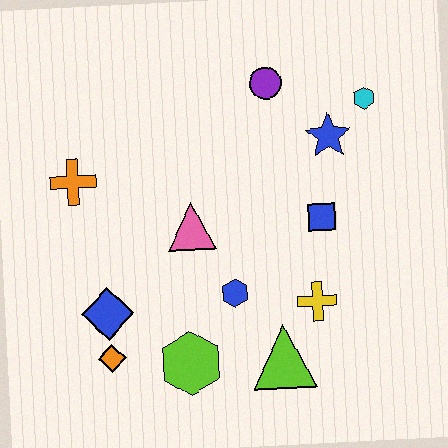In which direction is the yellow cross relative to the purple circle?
The yellow cross is below the purple circle.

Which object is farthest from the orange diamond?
The cyan hexagon is farthest from the orange diamond.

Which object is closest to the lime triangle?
The yellow cross is closest to the lime triangle.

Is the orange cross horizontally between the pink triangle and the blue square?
No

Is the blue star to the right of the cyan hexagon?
No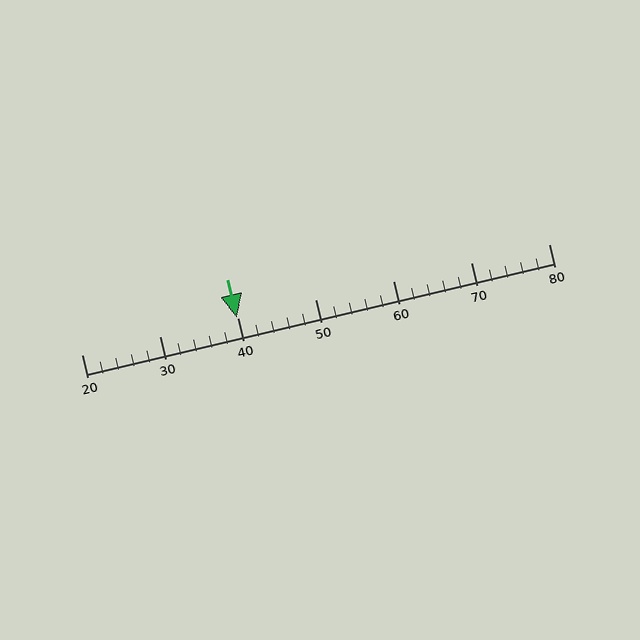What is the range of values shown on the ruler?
The ruler shows values from 20 to 80.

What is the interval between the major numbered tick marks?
The major tick marks are spaced 10 units apart.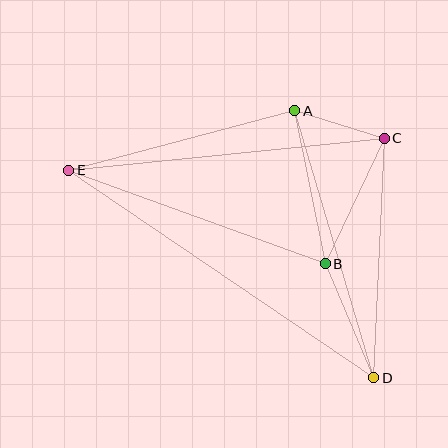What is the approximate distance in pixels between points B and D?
The distance between B and D is approximately 124 pixels.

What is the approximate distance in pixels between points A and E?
The distance between A and E is approximately 234 pixels.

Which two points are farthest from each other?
Points D and E are farthest from each other.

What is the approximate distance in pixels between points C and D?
The distance between C and D is approximately 240 pixels.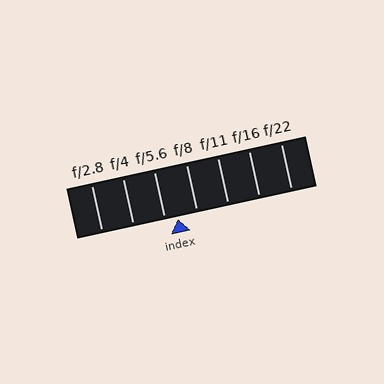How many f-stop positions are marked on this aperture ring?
There are 7 f-stop positions marked.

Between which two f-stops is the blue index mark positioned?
The index mark is between f/5.6 and f/8.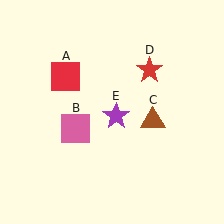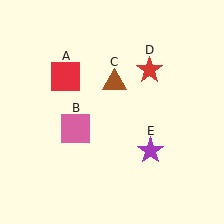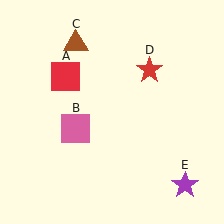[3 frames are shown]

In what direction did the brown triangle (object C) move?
The brown triangle (object C) moved up and to the left.